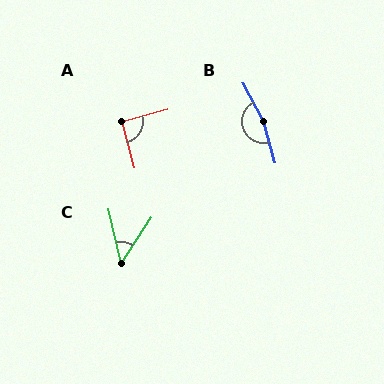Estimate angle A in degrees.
Approximately 90 degrees.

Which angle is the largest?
B, at approximately 168 degrees.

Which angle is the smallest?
C, at approximately 46 degrees.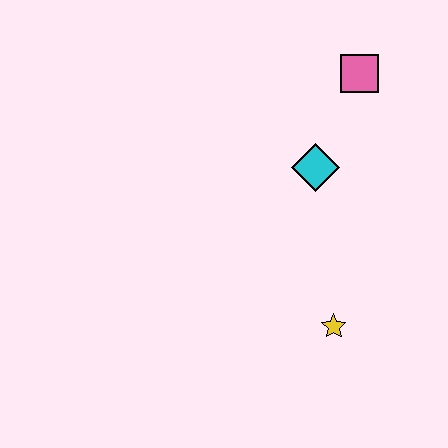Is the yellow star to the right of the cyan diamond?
Yes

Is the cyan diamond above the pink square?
No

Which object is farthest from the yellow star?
The pink square is farthest from the yellow star.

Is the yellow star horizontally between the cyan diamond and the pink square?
Yes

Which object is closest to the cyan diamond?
The pink square is closest to the cyan diamond.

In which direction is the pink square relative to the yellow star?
The pink square is above the yellow star.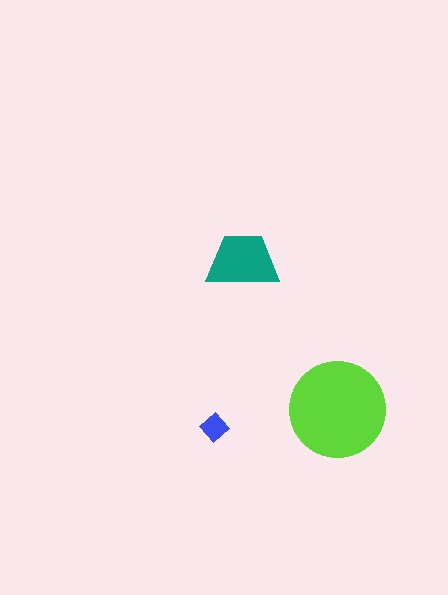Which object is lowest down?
The blue diamond is bottommost.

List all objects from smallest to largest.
The blue diamond, the teal trapezoid, the lime circle.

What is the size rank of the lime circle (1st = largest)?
1st.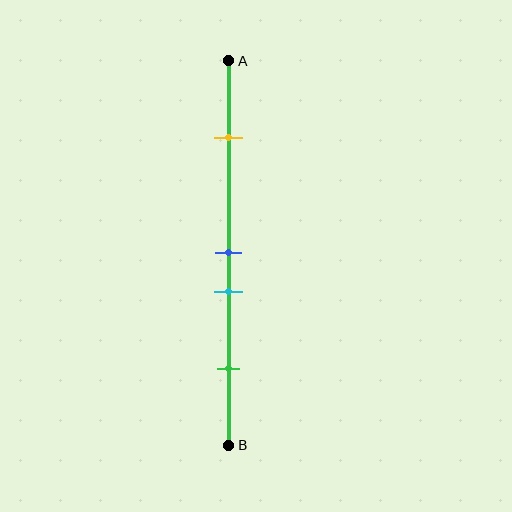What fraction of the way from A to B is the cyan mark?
The cyan mark is approximately 60% (0.6) of the way from A to B.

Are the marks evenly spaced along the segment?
No, the marks are not evenly spaced.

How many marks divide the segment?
There are 4 marks dividing the segment.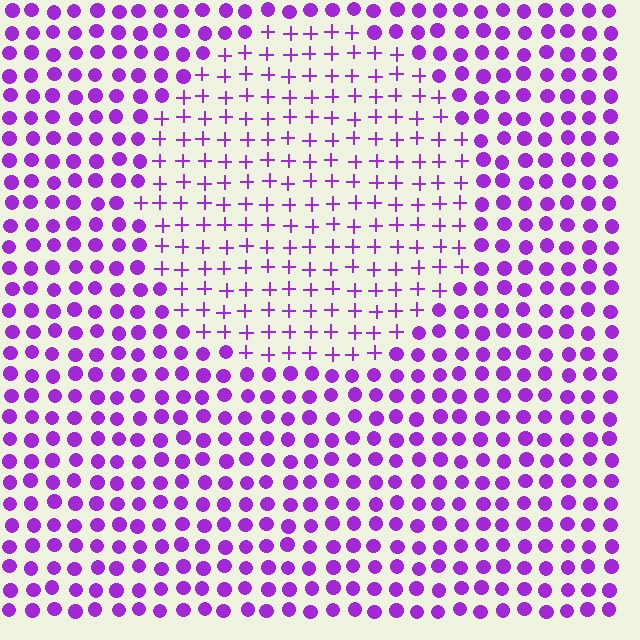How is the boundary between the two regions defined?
The boundary is defined by a change in element shape: plus signs inside vs. circles outside. All elements share the same color and spacing.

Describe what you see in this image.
The image is filled with small purple elements arranged in a uniform grid. A circle-shaped region contains plus signs, while the surrounding area contains circles. The boundary is defined purely by the change in element shape.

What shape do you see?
I see a circle.